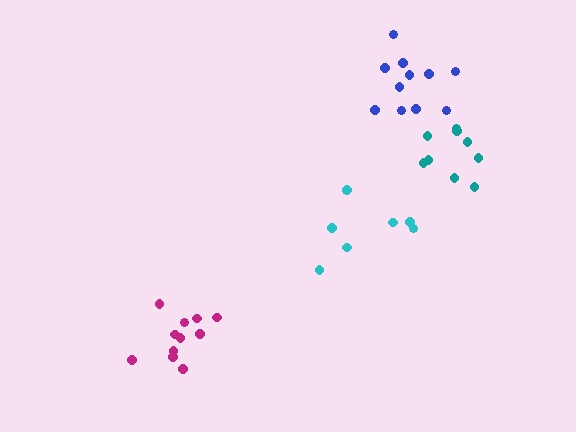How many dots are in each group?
Group 1: 11 dots, Group 2: 11 dots, Group 3: 8 dots, Group 4: 9 dots (39 total).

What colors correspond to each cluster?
The clusters are colored: blue, magenta, cyan, teal.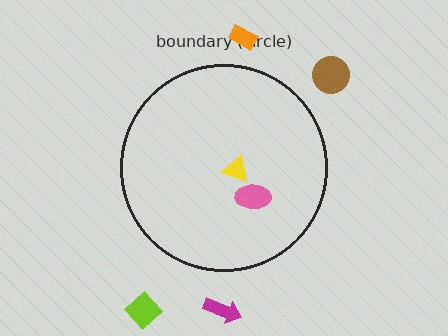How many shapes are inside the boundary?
2 inside, 4 outside.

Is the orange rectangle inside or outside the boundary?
Outside.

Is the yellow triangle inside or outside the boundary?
Inside.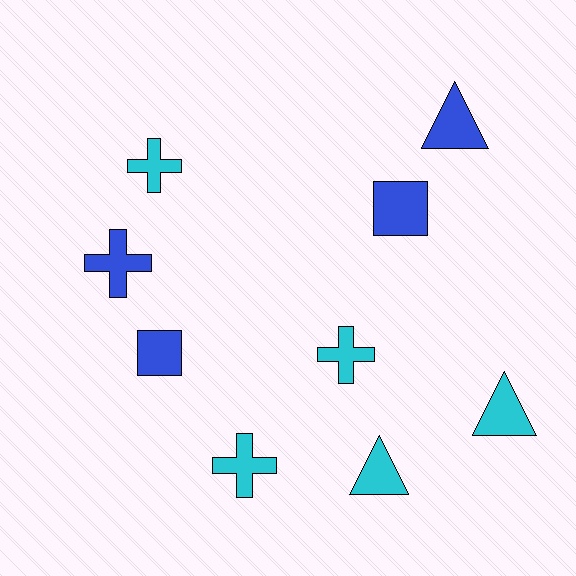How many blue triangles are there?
There is 1 blue triangle.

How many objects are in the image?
There are 9 objects.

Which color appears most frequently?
Cyan, with 5 objects.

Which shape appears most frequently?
Cross, with 4 objects.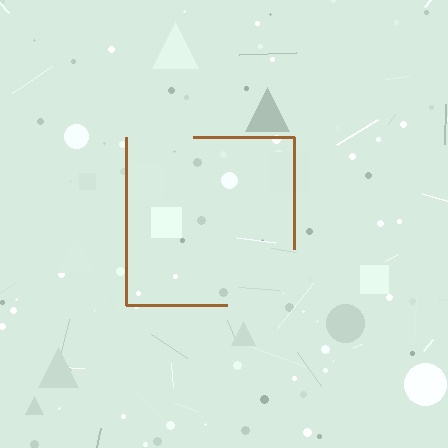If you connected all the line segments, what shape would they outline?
They would outline a square.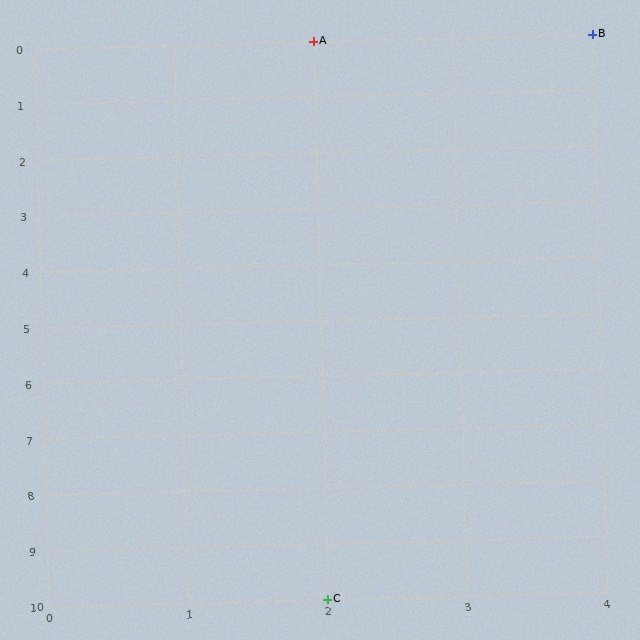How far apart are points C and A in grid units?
Points C and A are 10 rows apart.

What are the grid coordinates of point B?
Point B is at grid coordinates (4, 0).